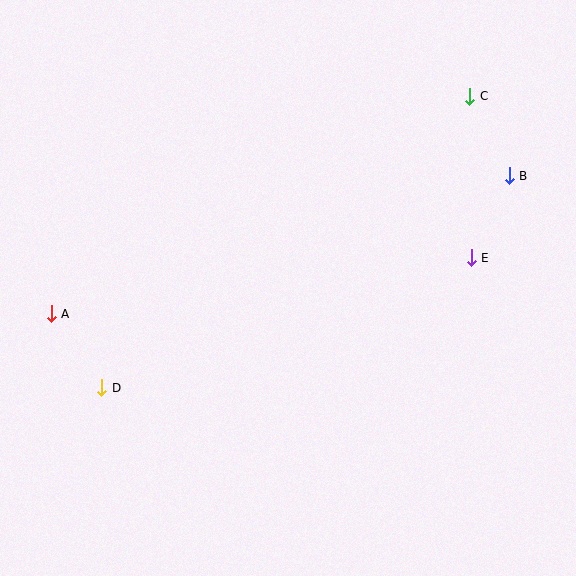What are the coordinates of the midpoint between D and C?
The midpoint between D and C is at (286, 242).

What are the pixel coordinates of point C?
Point C is at (470, 96).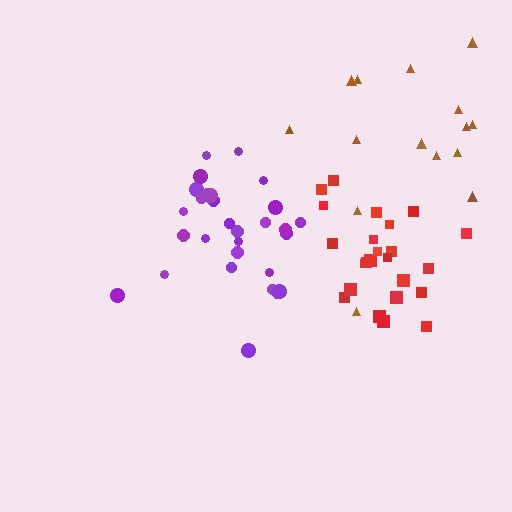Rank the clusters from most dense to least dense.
red, purple, brown.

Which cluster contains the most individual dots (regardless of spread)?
Purple (29).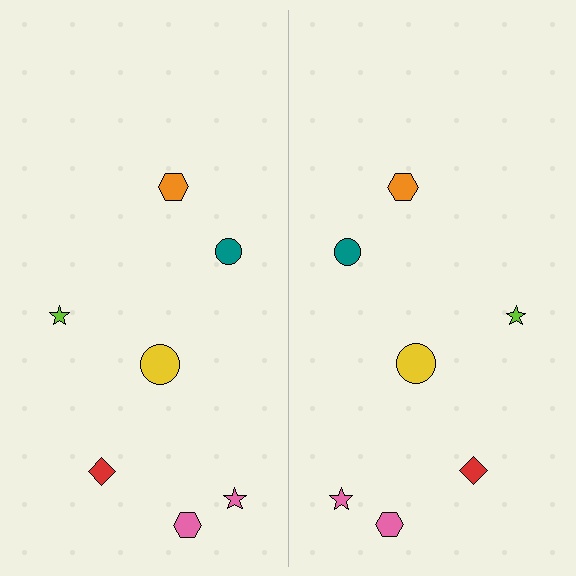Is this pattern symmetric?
Yes, this pattern has bilateral (reflection) symmetry.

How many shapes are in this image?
There are 14 shapes in this image.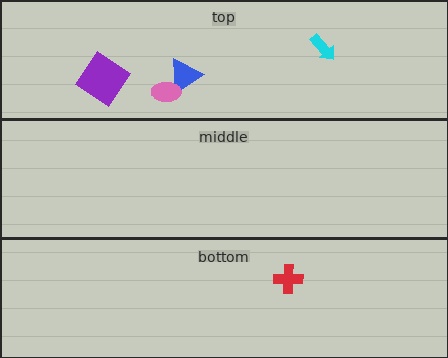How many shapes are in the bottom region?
1.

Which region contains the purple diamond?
The top region.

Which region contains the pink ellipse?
The top region.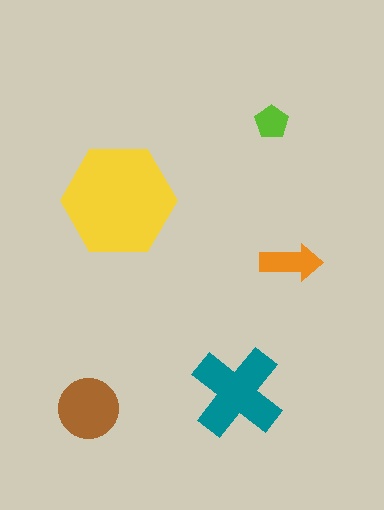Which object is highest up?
The lime pentagon is topmost.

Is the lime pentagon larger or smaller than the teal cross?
Smaller.